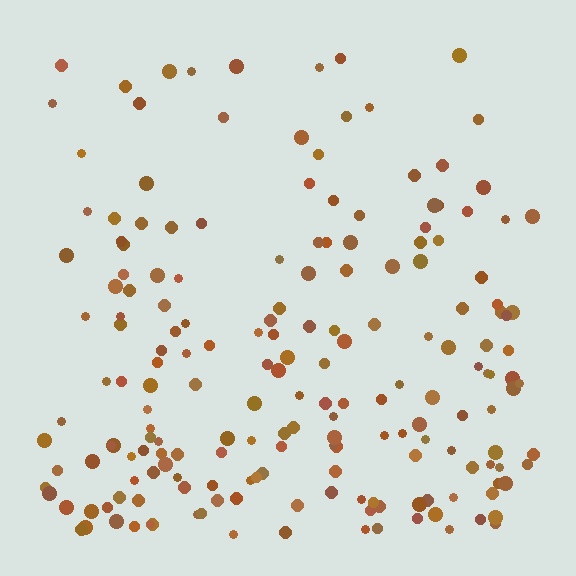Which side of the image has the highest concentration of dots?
The bottom.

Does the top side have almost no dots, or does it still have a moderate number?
Still a moderate number, just noticeably fewer than the bottom.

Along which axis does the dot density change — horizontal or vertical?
Vertical.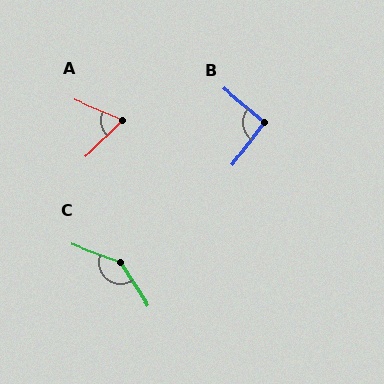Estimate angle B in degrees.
Approximately 93 degrees.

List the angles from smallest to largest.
A (67°), B (93°), C (144°).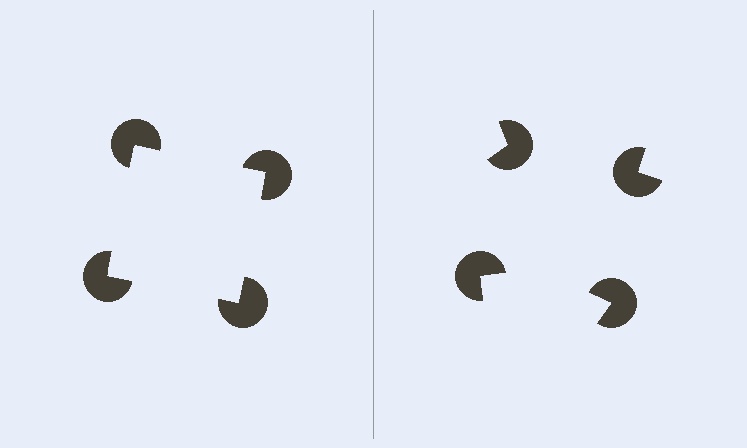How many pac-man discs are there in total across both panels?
8 — 4 on each side.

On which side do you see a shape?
An illusory square appears on the left side. On the right side the wedge cuts are rotated, so no coherent shape forms.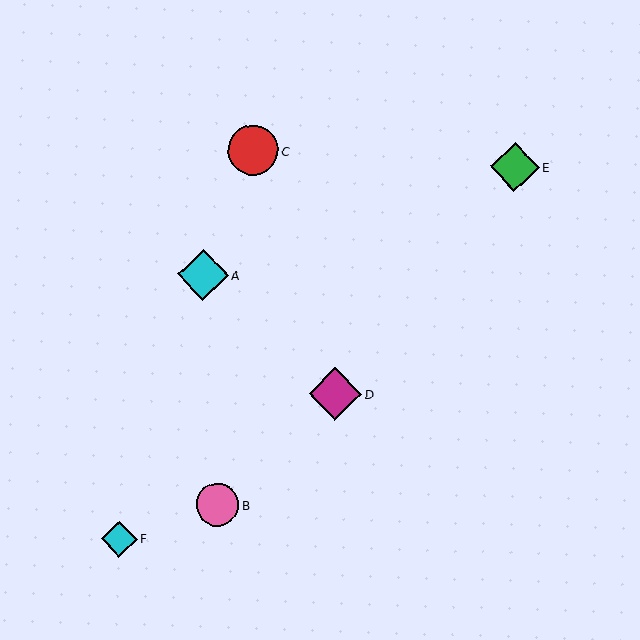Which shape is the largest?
The magenta diamond (labeled D) is the largest.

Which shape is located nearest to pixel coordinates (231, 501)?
The pink circle (labeled B) at (218, 505) is nearest to that location.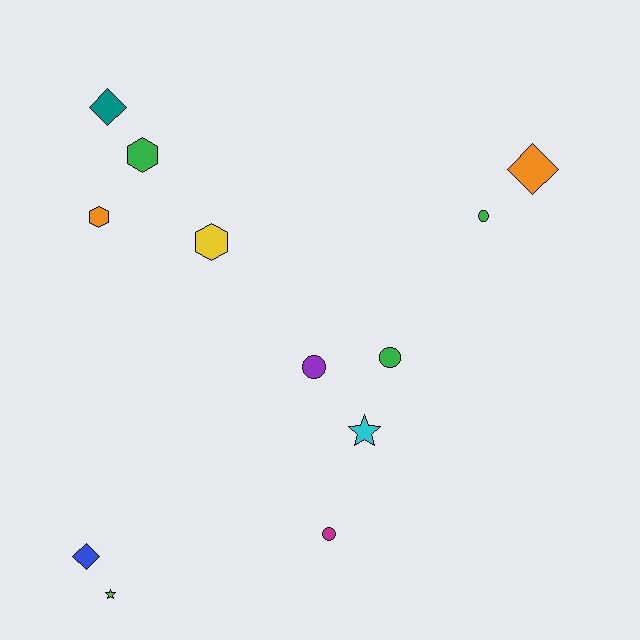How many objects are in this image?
There are 12 objects.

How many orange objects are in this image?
There are 2 orange objects.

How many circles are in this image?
There are 4 circles.